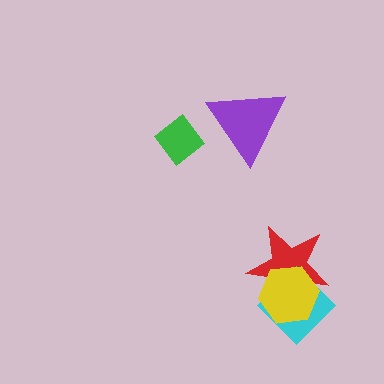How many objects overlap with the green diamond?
0 objects overlap with the green diamond.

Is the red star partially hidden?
Yes, it is partially covered by another shape.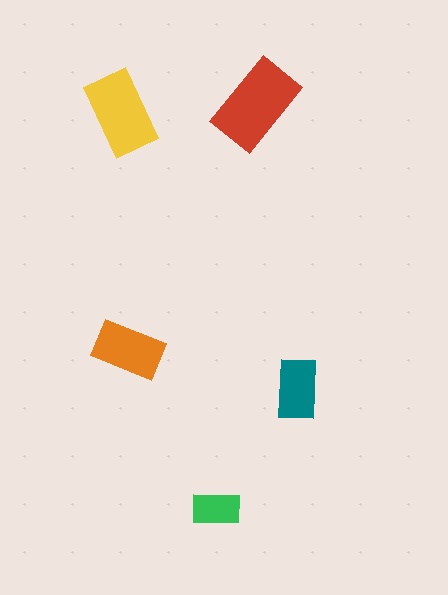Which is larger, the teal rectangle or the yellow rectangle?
The yellow one.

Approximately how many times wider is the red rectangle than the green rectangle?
About 2 times wider.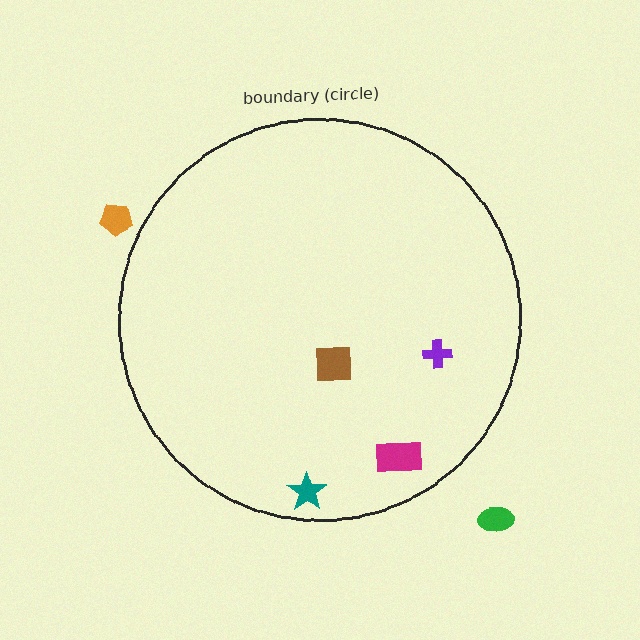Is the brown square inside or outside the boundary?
Inside.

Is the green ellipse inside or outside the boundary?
Outside.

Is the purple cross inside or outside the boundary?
Inside.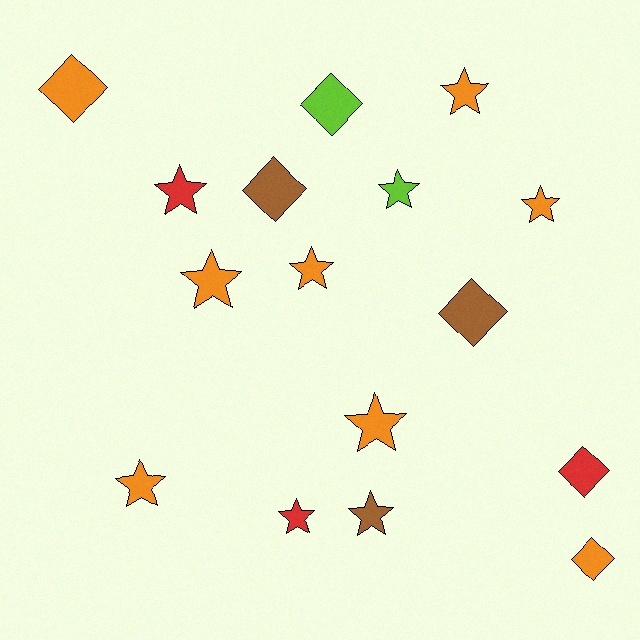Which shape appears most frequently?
Star, with 10 objects.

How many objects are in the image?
There are 16 objects.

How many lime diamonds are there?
There is 1 lime diamond.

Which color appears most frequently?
Orange, with 8 objects.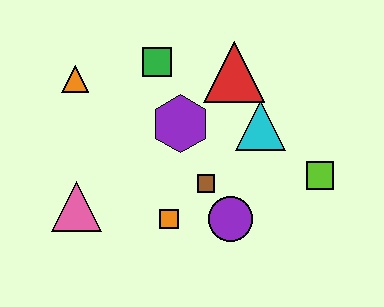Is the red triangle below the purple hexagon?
No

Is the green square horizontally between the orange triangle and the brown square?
Yes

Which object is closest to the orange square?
The brown square is closest to the orange square.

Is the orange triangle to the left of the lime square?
Yes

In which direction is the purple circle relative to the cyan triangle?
The purple circle is below the cyan triangle.